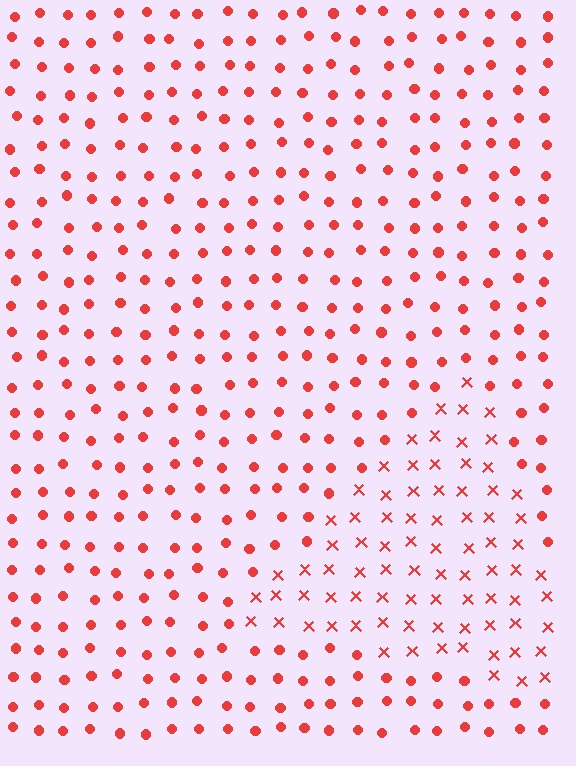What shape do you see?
I see a triangle.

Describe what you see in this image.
The image is filled with small red elements arranged in a uniform grid. A triangle-shaped region contains X marks, while the surrounding area contains circles. The boundary is defined purely by the change in element shape.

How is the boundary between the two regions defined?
The boundary is defined by a change in element shape: X marks inside vs. circles outside. All elements share the same color and spacing.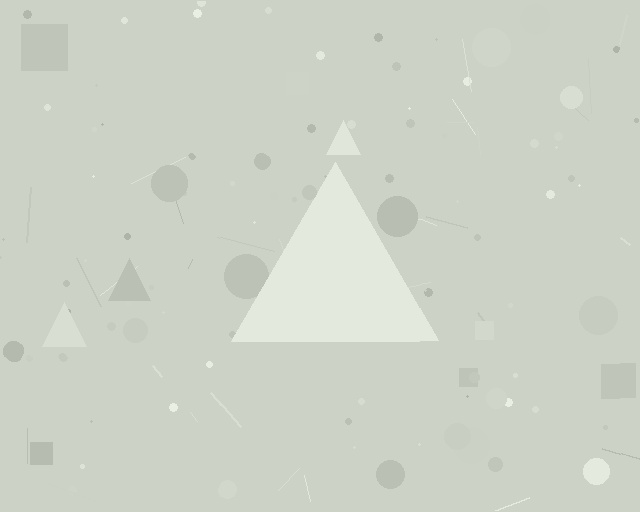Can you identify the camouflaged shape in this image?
The camouflaged shape is a triangle.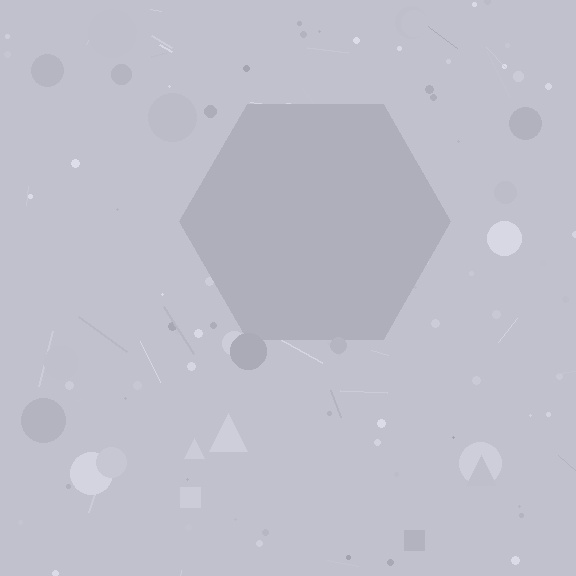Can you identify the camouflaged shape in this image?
The camouflaged shape is a hexagon.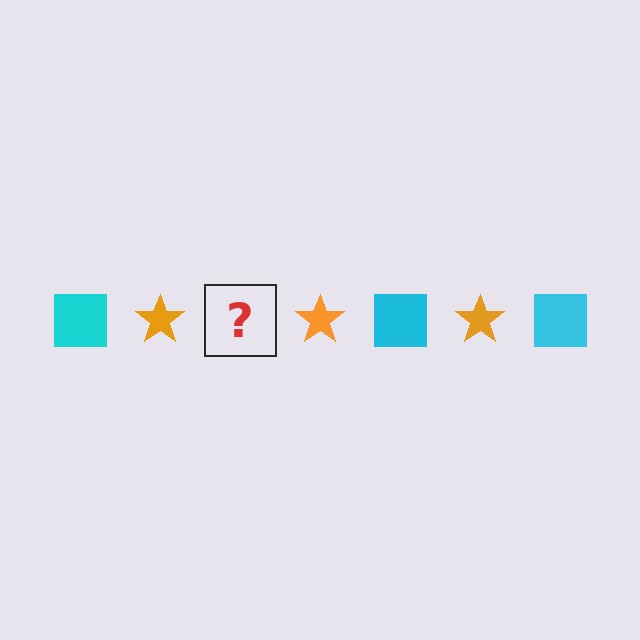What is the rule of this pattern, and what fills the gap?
The rule is that the pattern alternates between cyan square and orange star. The gap should be filled with a cyan square.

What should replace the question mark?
The question mark should be replaced with a cyan square.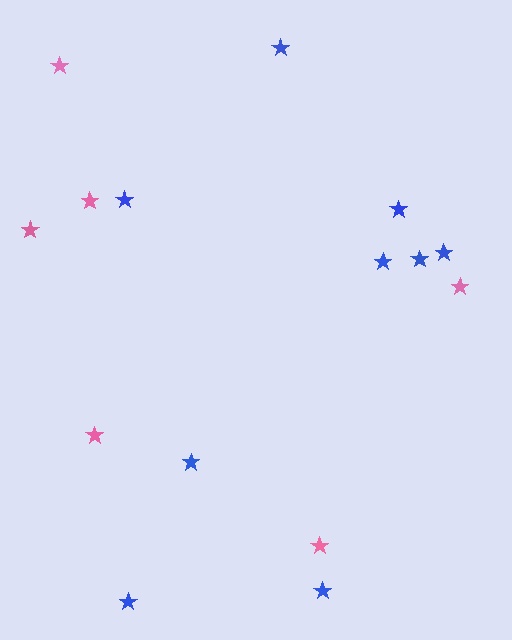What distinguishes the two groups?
There are 2 groups: one group of blue stars (9) and one group of pink stars (6).